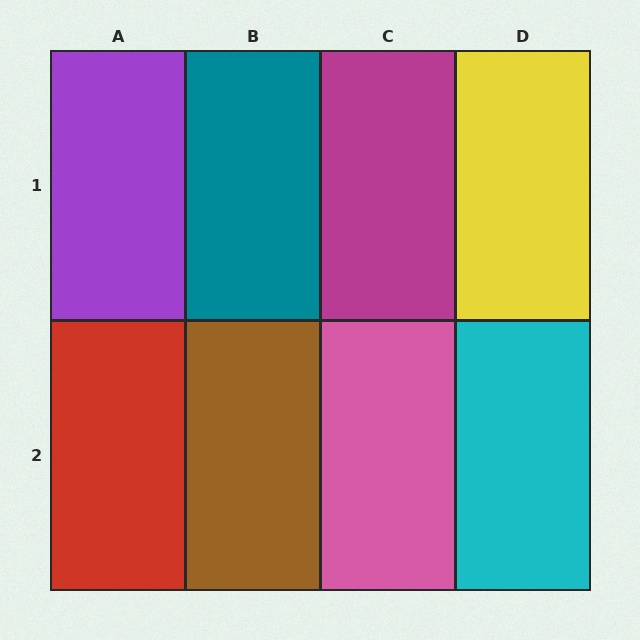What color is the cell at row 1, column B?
Teal.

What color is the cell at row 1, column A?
Purple.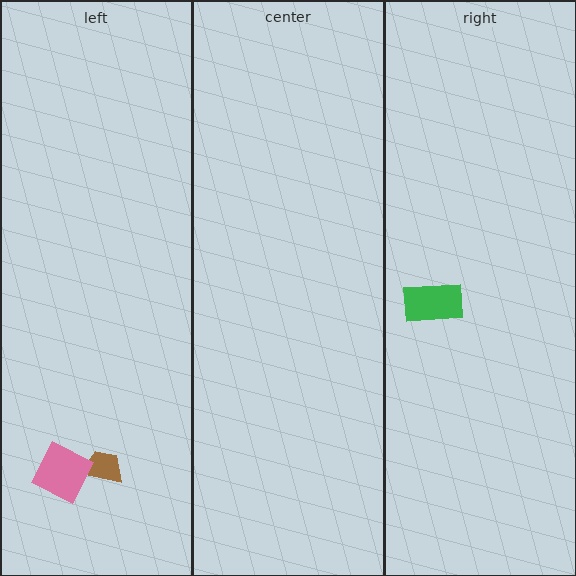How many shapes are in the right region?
1.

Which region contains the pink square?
The left region.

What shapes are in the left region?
The brown trapezoid, the pink square.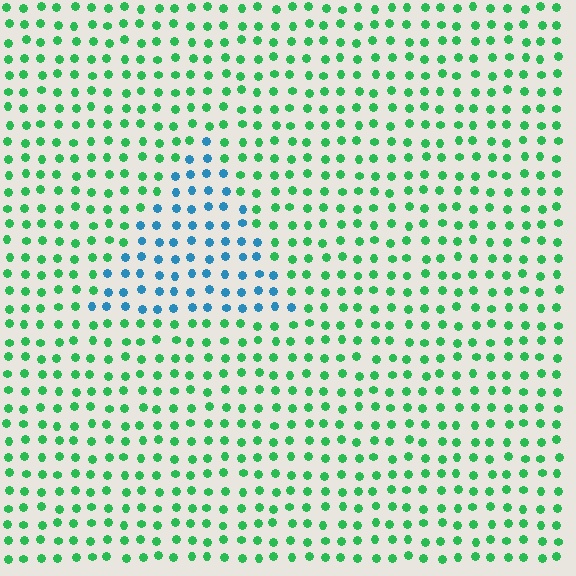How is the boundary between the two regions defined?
The boundary is defined purely by a slight shift in hue (about 63 degrees). Spacing, size, and orientation are identical on both sides.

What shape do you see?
I see a triangle.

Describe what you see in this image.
The image is filled with small green elements in a uniform arrangement. A triangle-shaped region is visible where the elements are tinted to a slightly different hue, forming a subtle color boundary.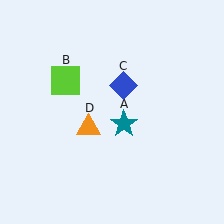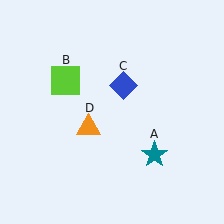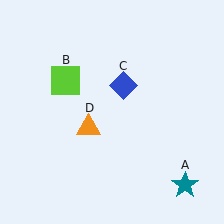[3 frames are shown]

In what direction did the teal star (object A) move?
The teal star (object A) moved down and to the right.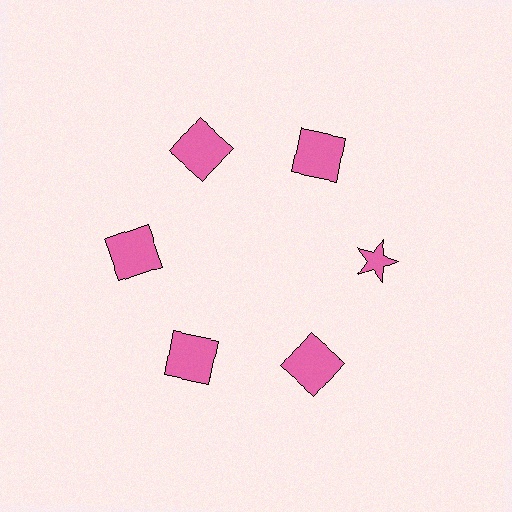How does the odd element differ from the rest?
It has a different shape: star instead of square.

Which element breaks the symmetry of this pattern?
The pink star at roughly the 3 o'clock position breaks the symmetry. All other shapes are pink squares.